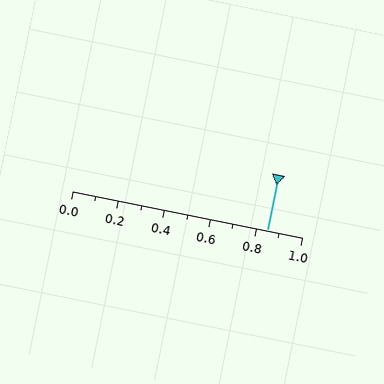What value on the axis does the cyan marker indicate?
The marker indicates approximately 0.85.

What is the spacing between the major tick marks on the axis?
The major ticks are spaced 0.2 apart.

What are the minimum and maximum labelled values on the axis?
The axis runs from 0.0 to 1.0.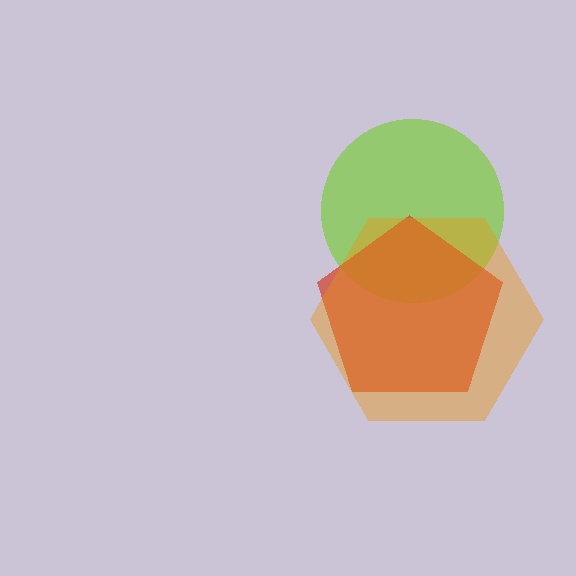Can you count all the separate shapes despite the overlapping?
Yes, there are 3 separate shapes.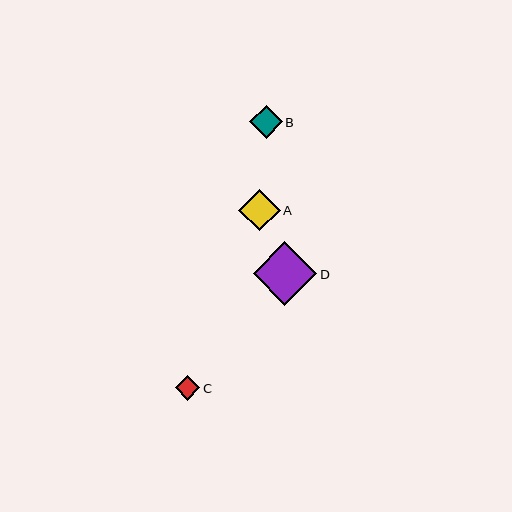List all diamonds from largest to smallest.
From largest to smallest: D, A, B, C.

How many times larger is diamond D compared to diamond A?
Diamond D is approximately 1.5 times the size of diamond A.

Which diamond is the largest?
Diamond D is the largest with a size of approximately 64 pixels.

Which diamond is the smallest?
Diamond C is the smallest with a size of approximately 24 pixels.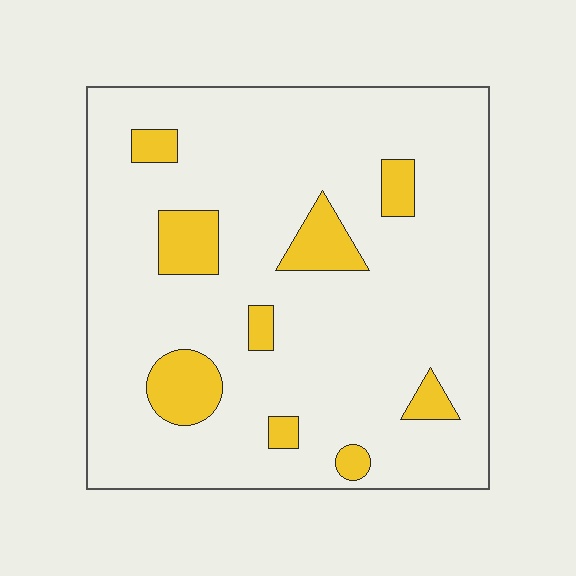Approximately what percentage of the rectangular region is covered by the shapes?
Approximately 15%.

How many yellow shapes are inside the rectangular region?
9.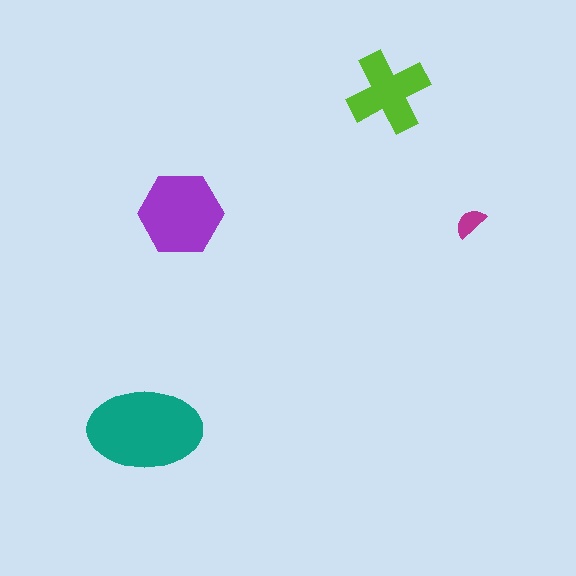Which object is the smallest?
The magenta semicircle.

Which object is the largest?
The teal ellipse.